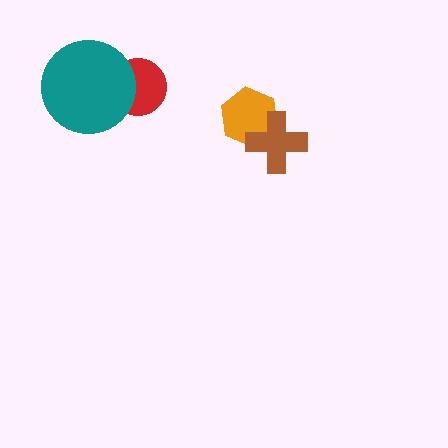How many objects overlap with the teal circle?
1 object overlaps with the teal circle.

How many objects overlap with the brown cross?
1 object overlaps with the brown cross.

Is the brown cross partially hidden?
No, no other shape covers it.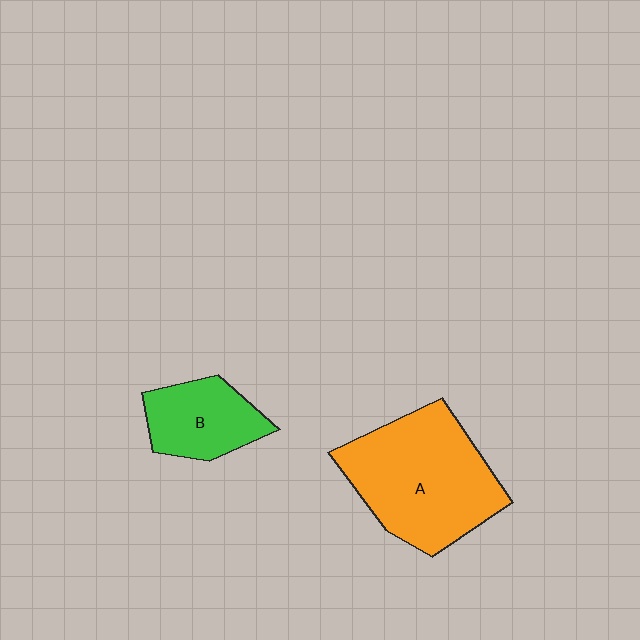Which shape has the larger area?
Shape A (orange).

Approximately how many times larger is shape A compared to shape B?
Approximately 2.1 times.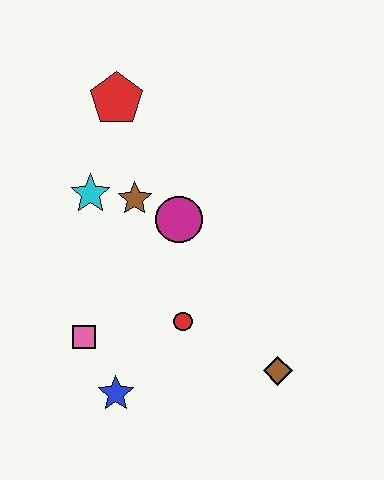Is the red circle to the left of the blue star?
No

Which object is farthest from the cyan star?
The brown diamond is farthest from the cyan star.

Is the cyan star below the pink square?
No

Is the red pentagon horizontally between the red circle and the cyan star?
Yes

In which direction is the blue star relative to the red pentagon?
The blue star is below the red pentagon.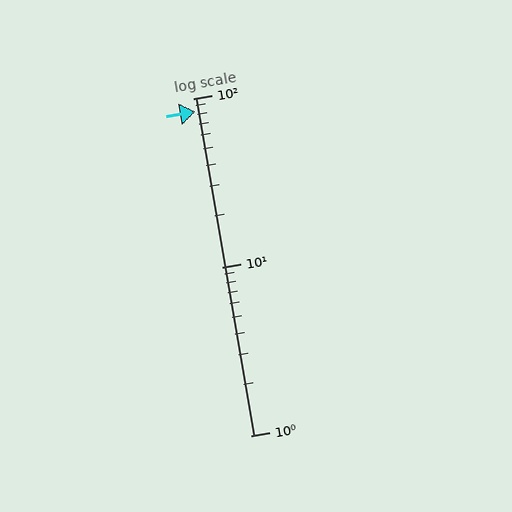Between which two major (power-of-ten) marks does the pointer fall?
The pointer is between 10 and 100.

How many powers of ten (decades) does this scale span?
The scale spans 2 decades, from 1 to 100.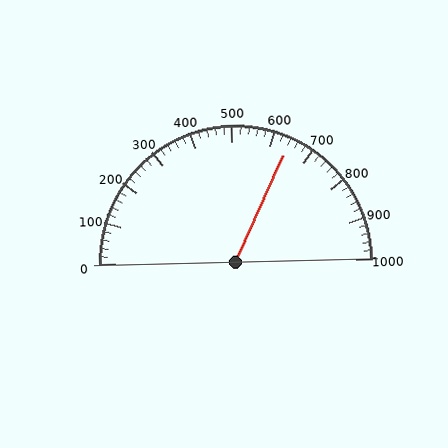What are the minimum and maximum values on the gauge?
The gauge ranges from 0 to 1000.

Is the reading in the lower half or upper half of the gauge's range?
The reading is in the upper half of the range (0 to 1000).